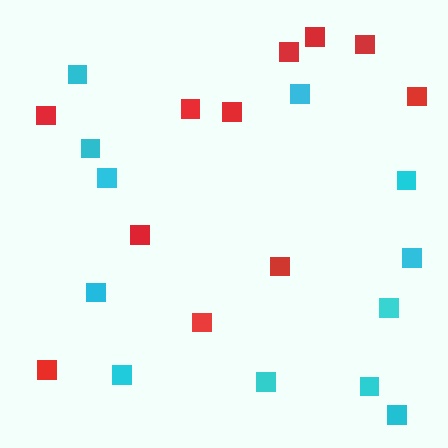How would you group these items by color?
There are 2 groups: one group of red squares (11) and one group of cyan squares (12).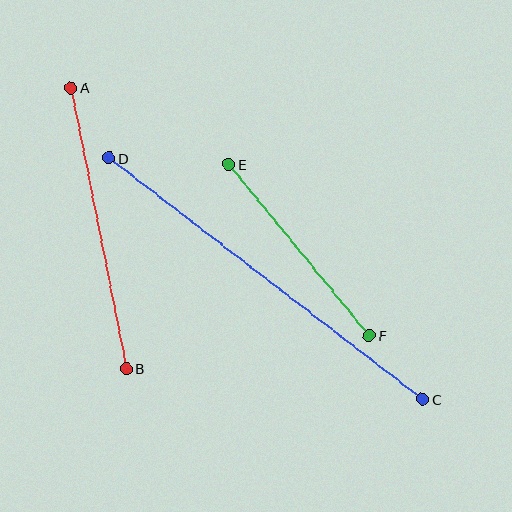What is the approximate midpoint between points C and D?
The midpoint is at approximately (266, 279) pixels.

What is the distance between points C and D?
The distance is approximately 396 pixels.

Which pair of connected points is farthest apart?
Points C and D are farthest apart.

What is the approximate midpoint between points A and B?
The midpoint is at approximately (99, 228) pixels.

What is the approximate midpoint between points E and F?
The midpoint is at approximately (299, 250) pixels.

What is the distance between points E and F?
The distance is approximately 221 pixels.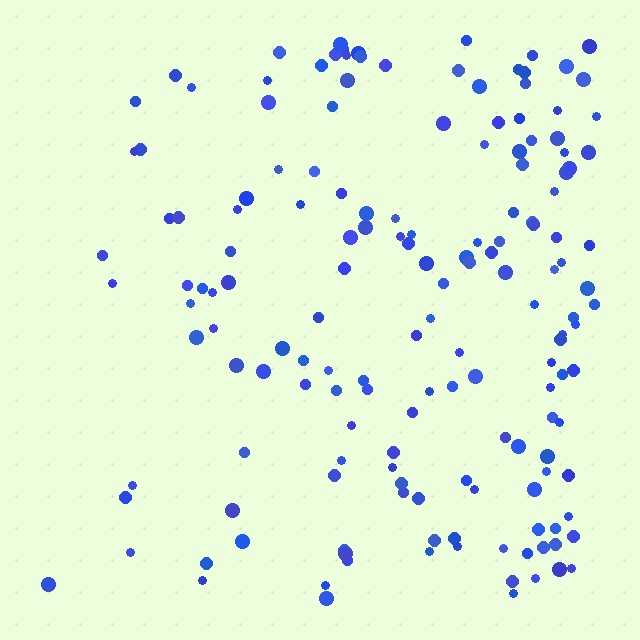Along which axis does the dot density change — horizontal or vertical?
Horizontal.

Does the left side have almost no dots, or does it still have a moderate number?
Still a moderate number, just noticeably fewer than the right.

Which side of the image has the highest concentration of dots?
The right.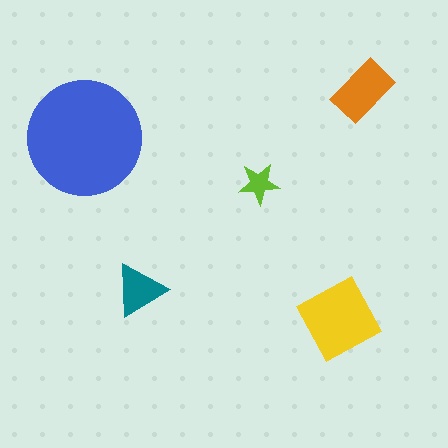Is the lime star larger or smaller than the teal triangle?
Smaller.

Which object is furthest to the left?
The blue circle is leftmost.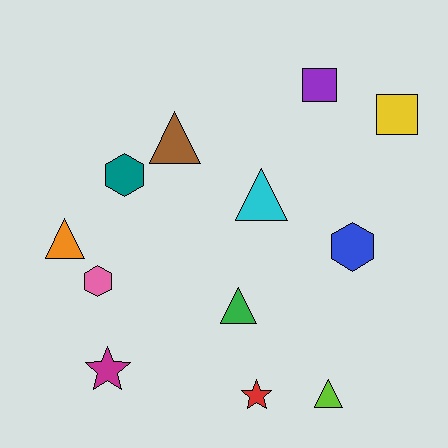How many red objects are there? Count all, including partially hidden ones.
There is 1 red object.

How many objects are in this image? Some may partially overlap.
There are 12 objects.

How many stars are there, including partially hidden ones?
There are 2 stars.